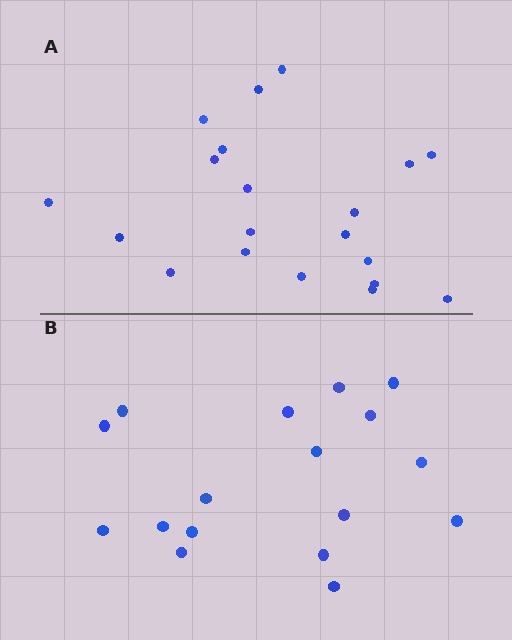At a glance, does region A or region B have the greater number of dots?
Region A (the top region) has more dots.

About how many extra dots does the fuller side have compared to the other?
Region A has just a few more — roughly 2 or 3 more dots than region B.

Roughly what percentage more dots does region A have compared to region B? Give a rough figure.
About 20% more.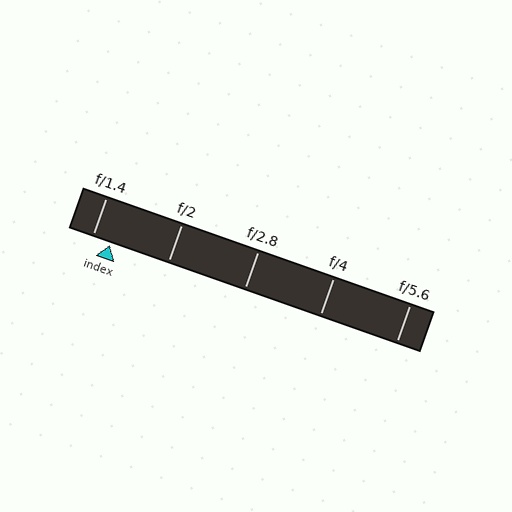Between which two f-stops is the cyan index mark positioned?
The index mark is between f/1.4 and f/2.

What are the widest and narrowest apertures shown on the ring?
The widest aperture shown is f/1.4 and the narrowest is f/5.6.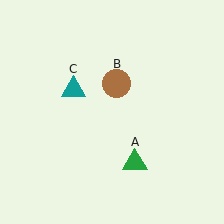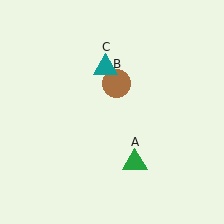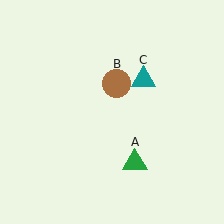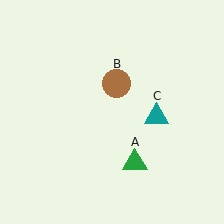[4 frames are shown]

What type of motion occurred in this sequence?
The teal triangle (object C) rotated clockwise around the center of the scene.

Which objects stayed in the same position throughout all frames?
Green triangle (object A) and brown circle (object B) remained stationary.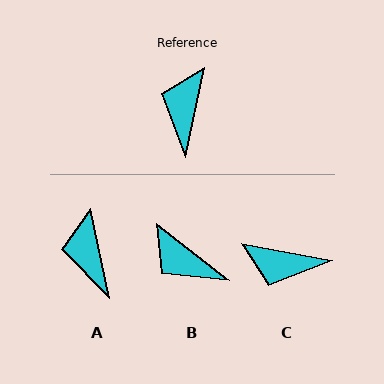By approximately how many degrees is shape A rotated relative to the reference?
Approximately 24 degrees counter-clockwise.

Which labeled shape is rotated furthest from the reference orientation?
C, about 91 degrees away.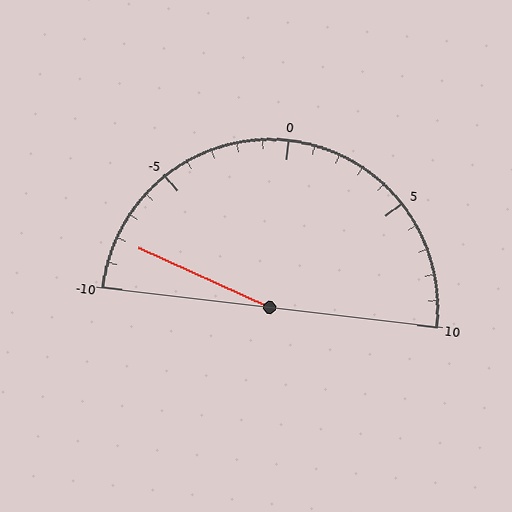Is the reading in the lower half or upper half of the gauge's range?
The reading is in the lower half of the range (-10 to 10).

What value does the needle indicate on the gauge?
The needle indicates approximately -8.